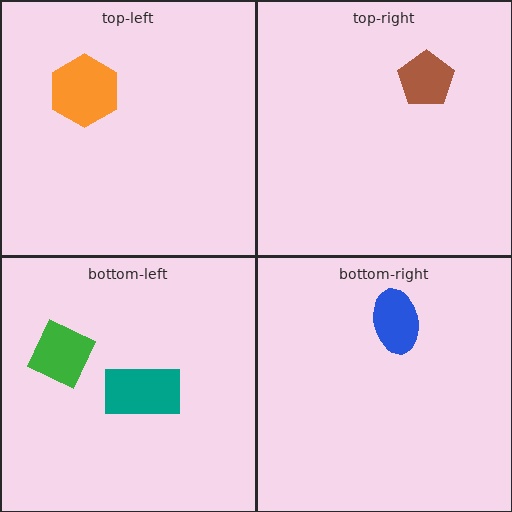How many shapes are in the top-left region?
1.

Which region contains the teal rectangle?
The bottom-left region.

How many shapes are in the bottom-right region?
1.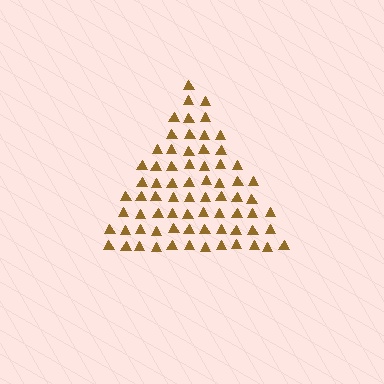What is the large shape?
The large shape is a triangle.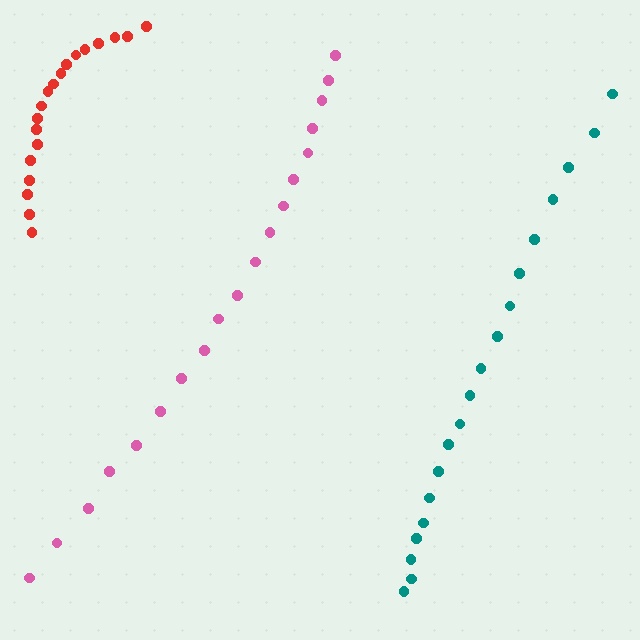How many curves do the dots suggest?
There are 3 distinct paths.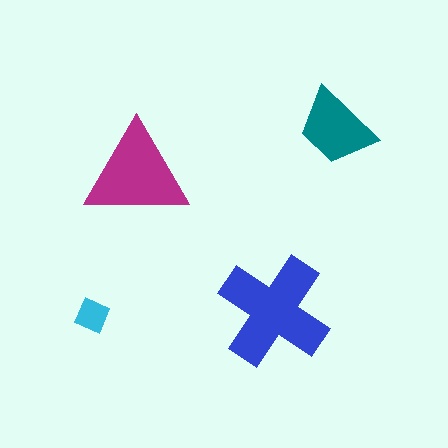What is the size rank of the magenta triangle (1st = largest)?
2nd.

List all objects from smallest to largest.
The cyan square, the teal trapezoid, the magenta triangle, the blue cross.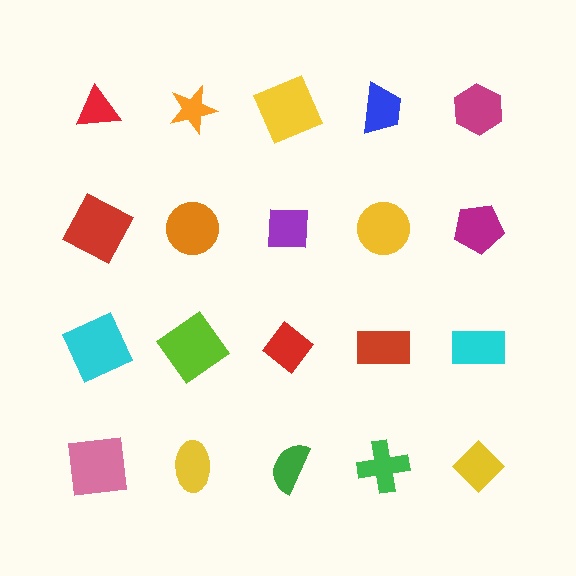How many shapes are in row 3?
5 shapes.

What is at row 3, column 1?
A cyan square.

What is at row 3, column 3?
A red diamond.